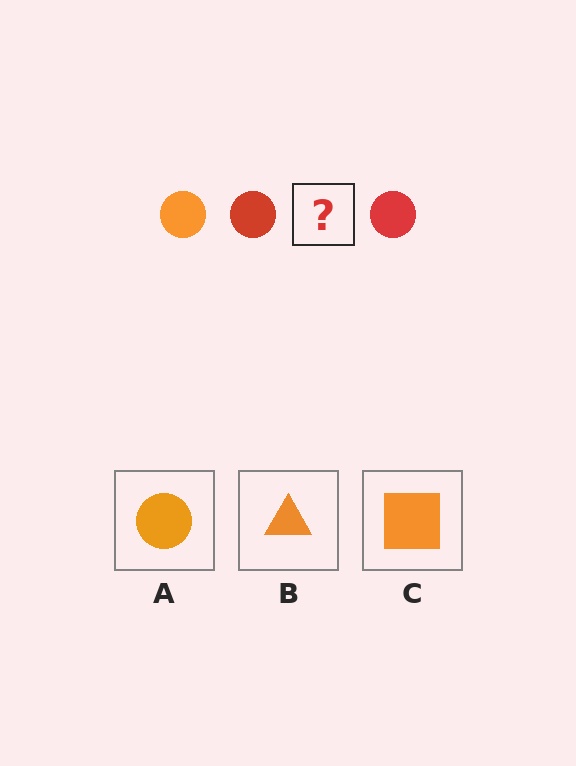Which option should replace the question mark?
Option A.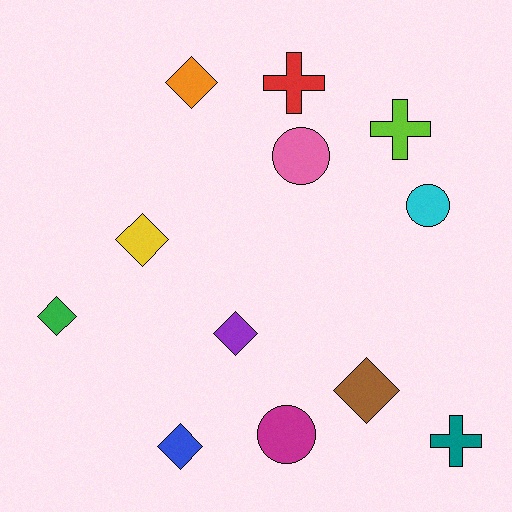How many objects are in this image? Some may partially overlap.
There are 12 objects.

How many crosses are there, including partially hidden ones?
There are 3 crosses.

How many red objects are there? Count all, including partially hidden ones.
There is 1 red object.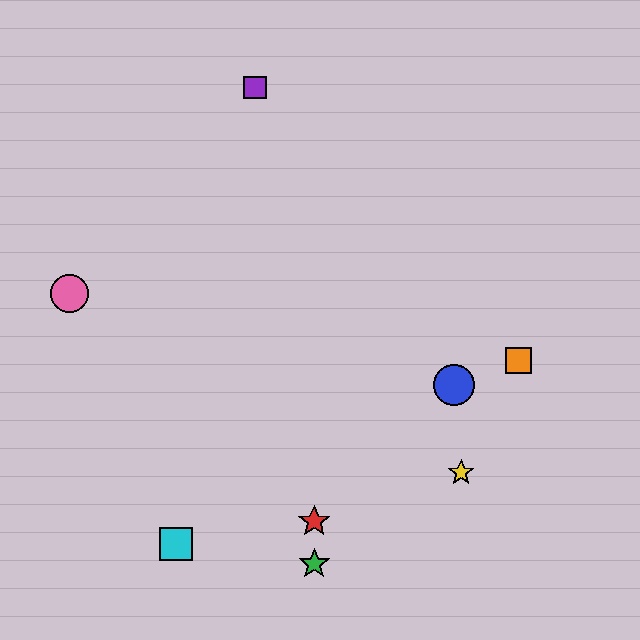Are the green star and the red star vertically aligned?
Yes, both are at x≈314.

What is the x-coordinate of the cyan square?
The cyan square is at x≈176.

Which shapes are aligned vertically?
The red star, the green star are aligned vertically.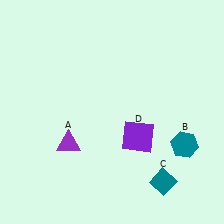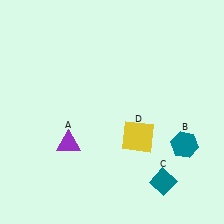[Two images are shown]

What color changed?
The square (D) changed from purple in Image 1 to yellow in Image 2.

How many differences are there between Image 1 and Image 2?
There is 1 difference between the two images.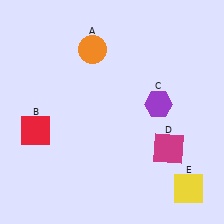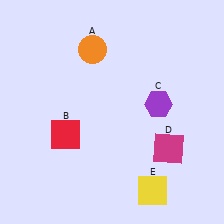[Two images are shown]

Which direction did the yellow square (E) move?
The yellow square (E) moved left.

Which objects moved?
The objects that moved are: the red square (B), the yellow square (E).